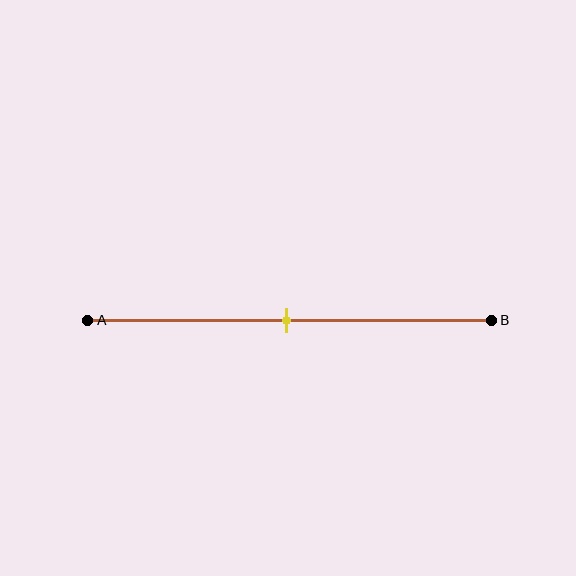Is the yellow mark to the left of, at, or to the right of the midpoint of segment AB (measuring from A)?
The yellow mark is approximately at the midpoint of segment AB.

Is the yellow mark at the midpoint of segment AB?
Yes, the mark is approximately at the midpoint.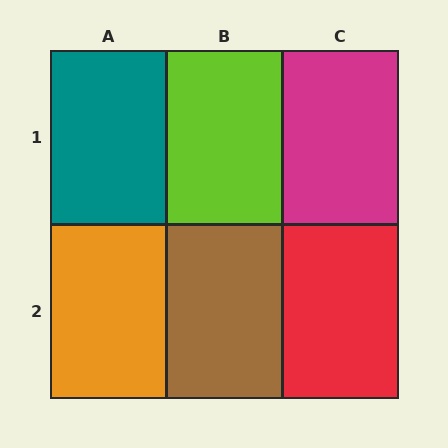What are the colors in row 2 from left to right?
Orange, brown, red.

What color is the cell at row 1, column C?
Magenta.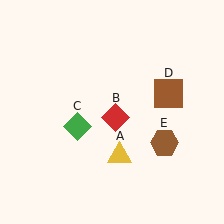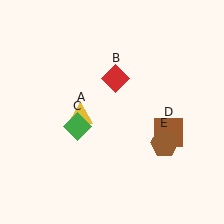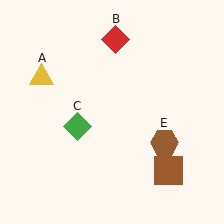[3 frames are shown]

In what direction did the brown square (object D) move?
The brown square (object D) moved down.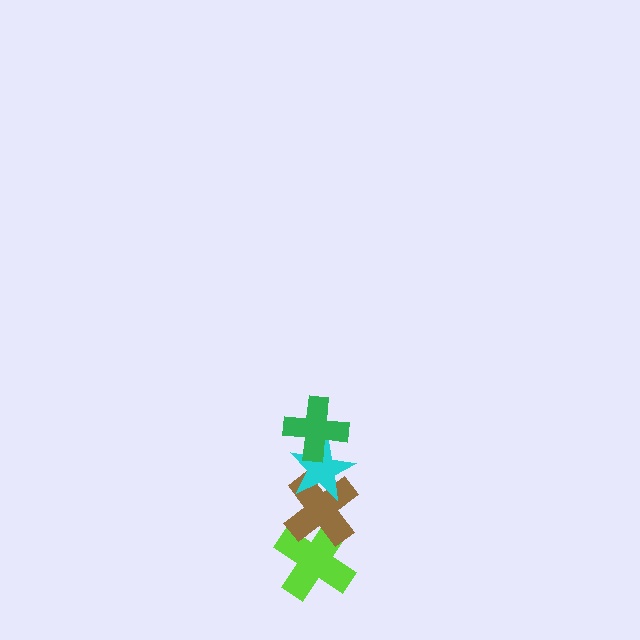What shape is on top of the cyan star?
The green cross is on top of the cyan star.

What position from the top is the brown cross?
The brown cross is 3rd from the top.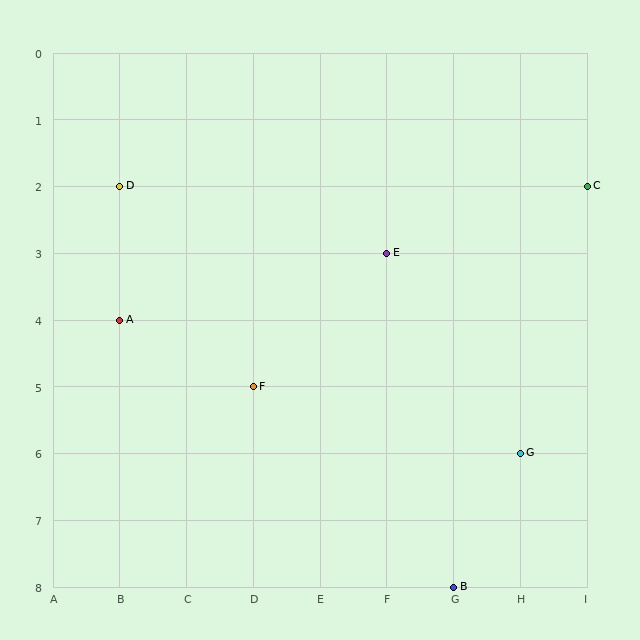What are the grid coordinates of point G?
Point G is at grid coordinates (H, 6).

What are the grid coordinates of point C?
Point C is at grid coordinates (I, 2).